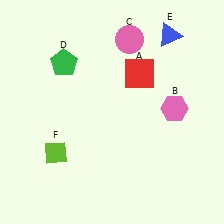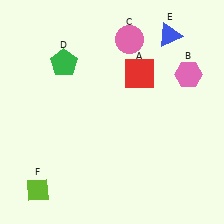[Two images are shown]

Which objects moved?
The objects that moved are: the pink hexagon (B), the lime diamond (F).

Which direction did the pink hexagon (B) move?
The pink hexagon (B) moved up.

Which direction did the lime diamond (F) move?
The lime diamond (F) moved down.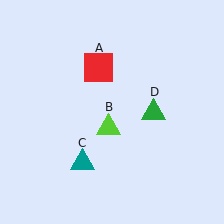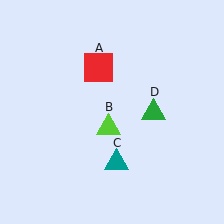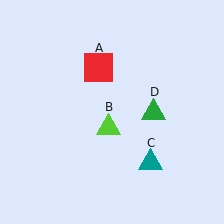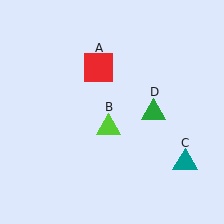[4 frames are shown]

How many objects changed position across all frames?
1 object changed position: teal triangle (object C).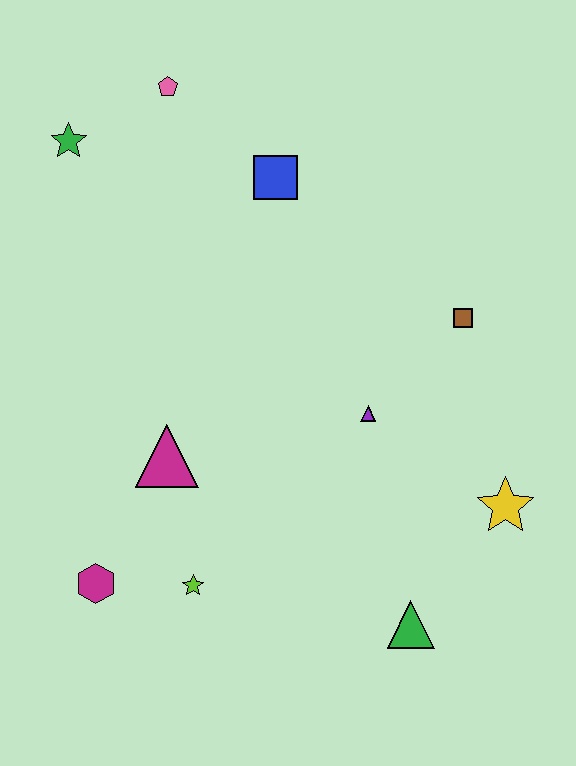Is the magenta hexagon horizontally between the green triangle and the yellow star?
No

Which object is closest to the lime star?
The magenta hexagon is closest to the lime star.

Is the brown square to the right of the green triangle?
Yes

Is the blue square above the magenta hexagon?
Yes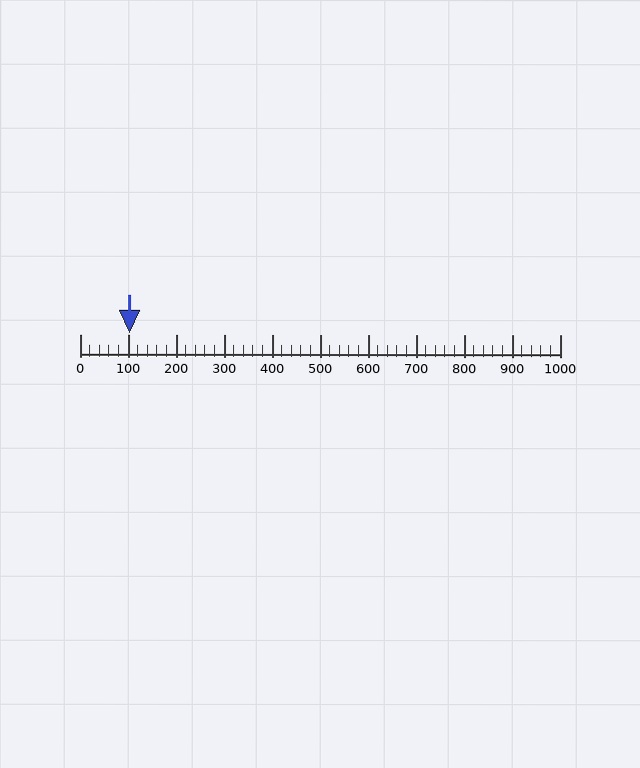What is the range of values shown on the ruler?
The ruler shows values from 0 to 1000.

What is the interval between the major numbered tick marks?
The major tick marks are spaced 100 units apart.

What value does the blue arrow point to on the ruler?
The blue arrow points to approximately 104.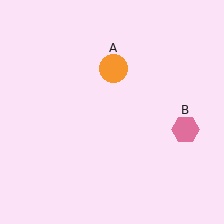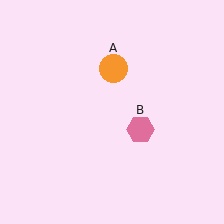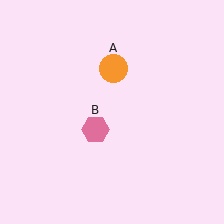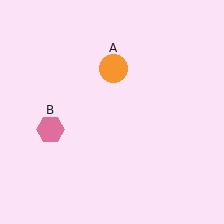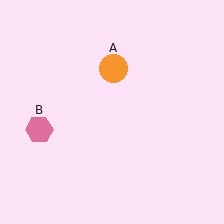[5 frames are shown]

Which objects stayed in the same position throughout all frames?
Orange circle (object A) remained stationary.